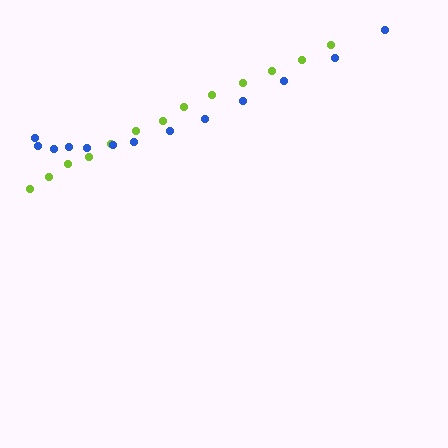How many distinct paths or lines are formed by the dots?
There are 2 distinct paths.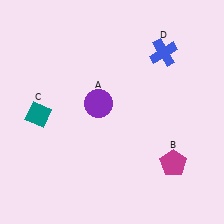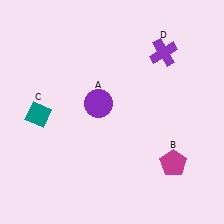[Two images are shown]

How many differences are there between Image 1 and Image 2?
There is 1 difference between the two images.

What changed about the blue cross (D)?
In Image 1, D is blue. In Image 2, it changed to purple.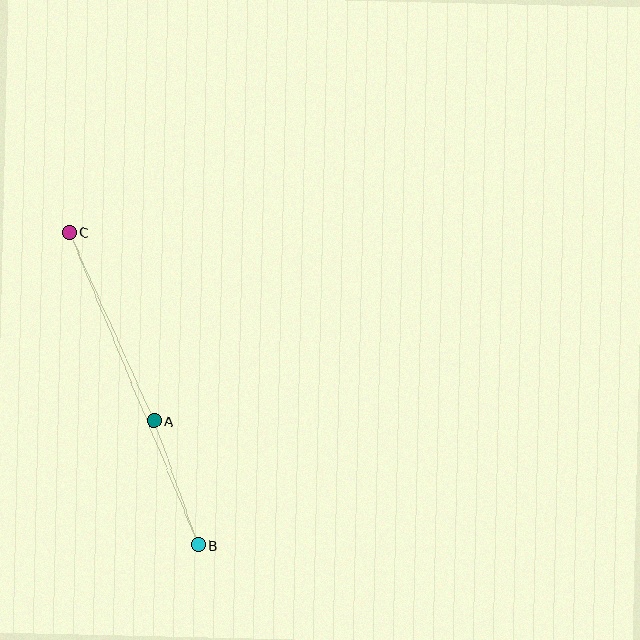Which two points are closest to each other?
Points A and B are closest to each other.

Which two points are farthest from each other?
Points B and C are farthest from each other.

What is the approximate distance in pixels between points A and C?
The distance between A and C is approximately 207 pixels.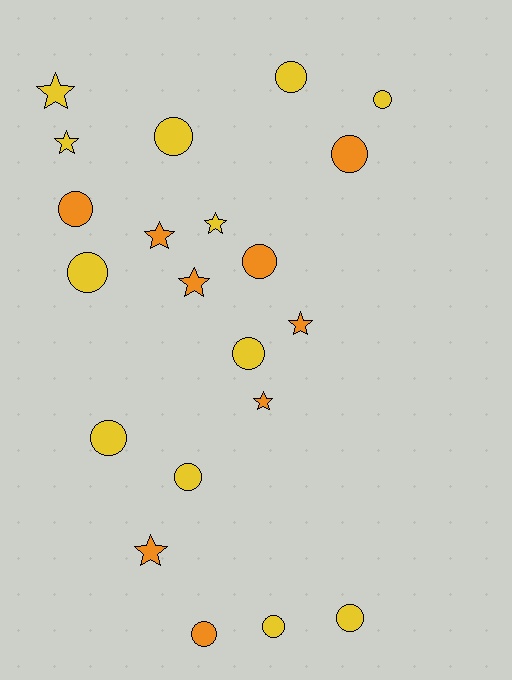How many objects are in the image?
There are 21 objects.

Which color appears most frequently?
Yellow, with 12 objects.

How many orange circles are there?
There are 4 orange circles.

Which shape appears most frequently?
Circle, with 13 objects.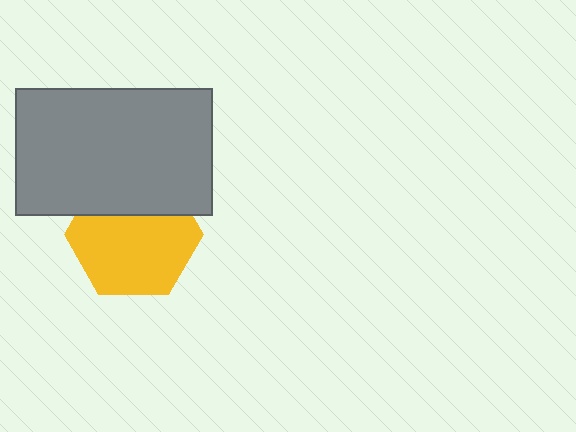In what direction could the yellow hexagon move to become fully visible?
The yellow hexagon could move down. That would shift it out from behind the gray rectangle entirely.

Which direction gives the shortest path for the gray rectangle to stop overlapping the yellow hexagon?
Moving up gives the shortest separation.